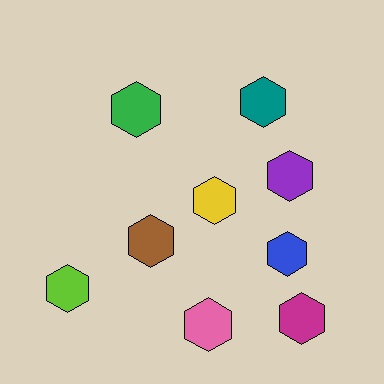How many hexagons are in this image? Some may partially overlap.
There are 9 hexagons.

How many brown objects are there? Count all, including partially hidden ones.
There is 1 brown object.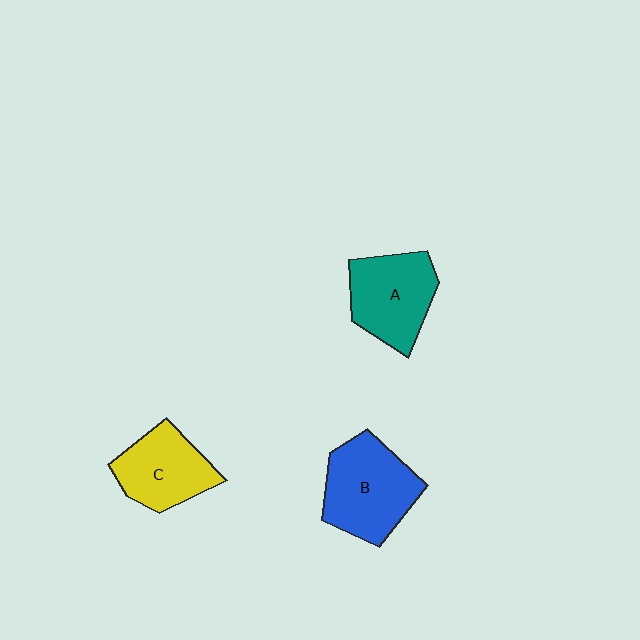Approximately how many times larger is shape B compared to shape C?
Approximately 1.3 times.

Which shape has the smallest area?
Shape C (yellow).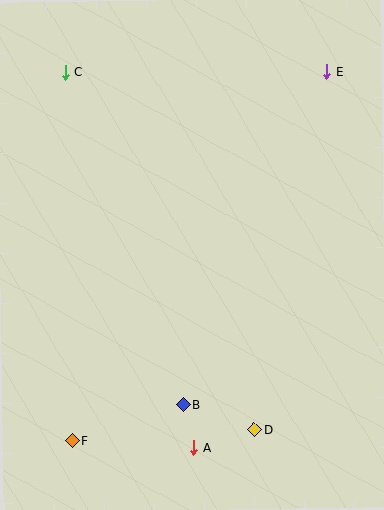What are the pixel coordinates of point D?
Point D is at (254, 430).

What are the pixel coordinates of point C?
Point C is at (66, 72).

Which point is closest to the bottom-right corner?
Point D is closest to the bottom-right corner.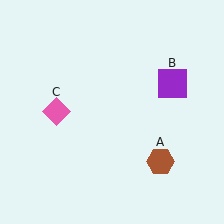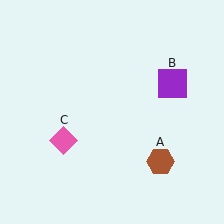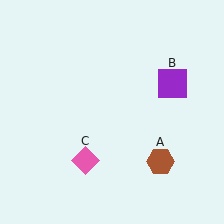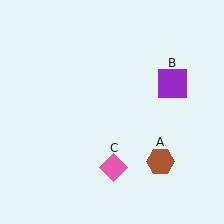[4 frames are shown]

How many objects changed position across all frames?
1 object changed position: pink diamond (object C).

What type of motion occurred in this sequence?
The pink diamond (object C) rotated counterclockwise around the center of the scene.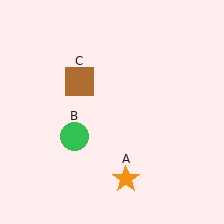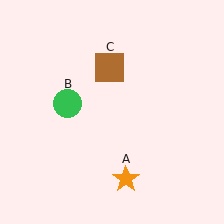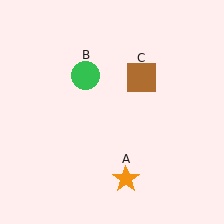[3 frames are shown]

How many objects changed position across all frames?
2 objects changed position: green circle (object B), brown square (object C).